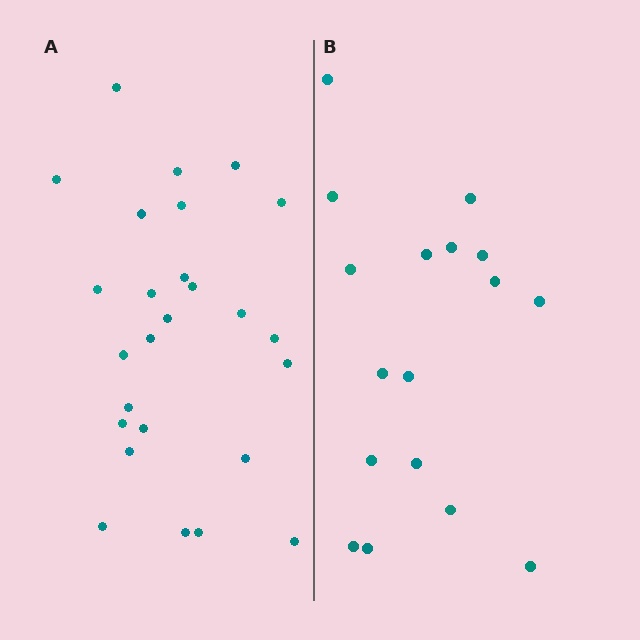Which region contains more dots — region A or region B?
Region A (the left region) has more dots.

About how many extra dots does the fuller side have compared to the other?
Region A has roughly 8 or so more dots than region B.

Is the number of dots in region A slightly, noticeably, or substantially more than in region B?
Region A has substantially more. The ratio is roughly 1.5 to 1.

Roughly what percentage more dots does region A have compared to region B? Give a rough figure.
About 55% more.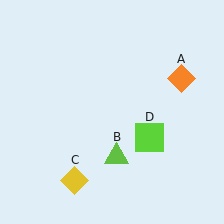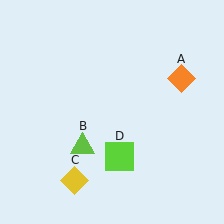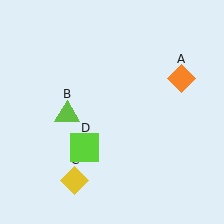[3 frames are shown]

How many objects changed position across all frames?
2 objects changed position: lime triangle (object B), lime square (object D).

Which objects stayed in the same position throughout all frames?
Orange diamond (object A) and yellow diamond (object C) remained stationary.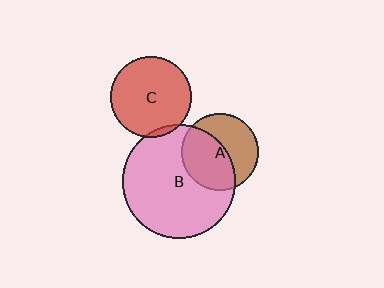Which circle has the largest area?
Circle B (pink).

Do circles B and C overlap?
Yes.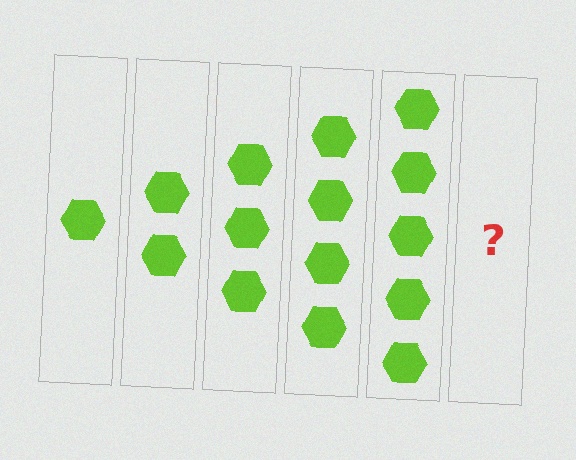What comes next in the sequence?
The next element should be 6 hexagons.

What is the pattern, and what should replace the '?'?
The pattern is that each step adds one more hexagon. The '?' should be 6 hexagons.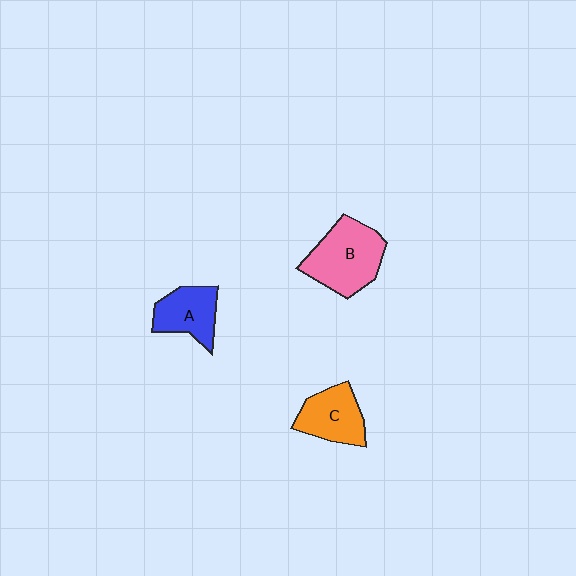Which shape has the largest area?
Shape B (pink).